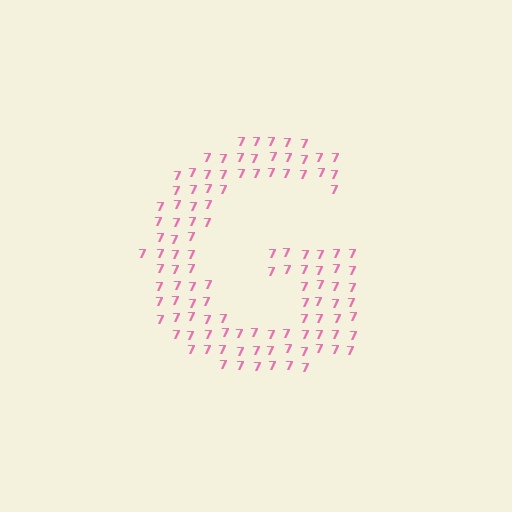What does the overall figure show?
The overall figure shows the letter G.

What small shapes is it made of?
It is made of small digit 7's.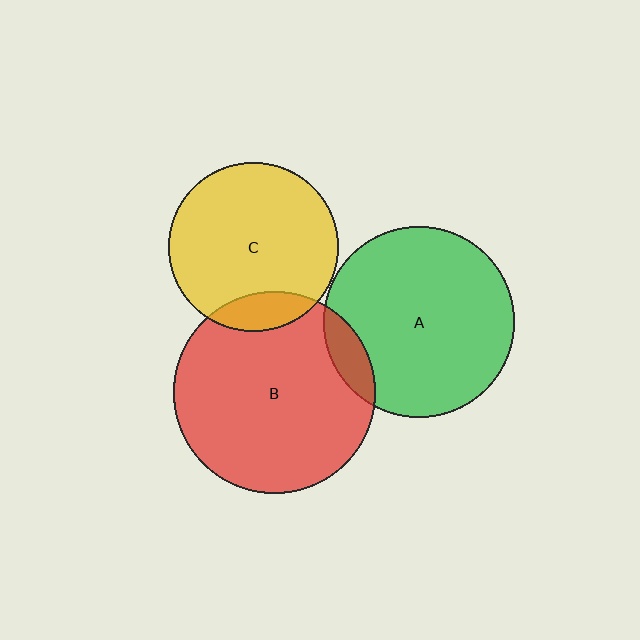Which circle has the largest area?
Circle B (red).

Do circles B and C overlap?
Yes.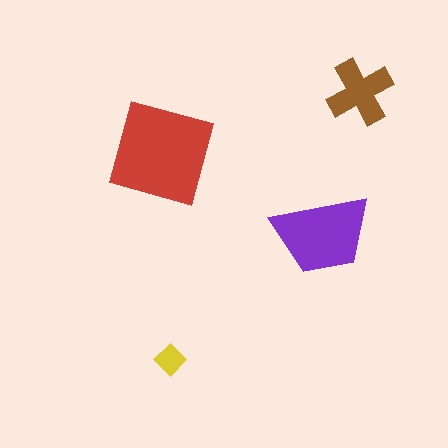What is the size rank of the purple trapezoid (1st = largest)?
2nd.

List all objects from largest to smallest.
The red square, the purple trapezoid, the brown cross, the yellow diamond.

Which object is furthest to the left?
The red square is leftmost.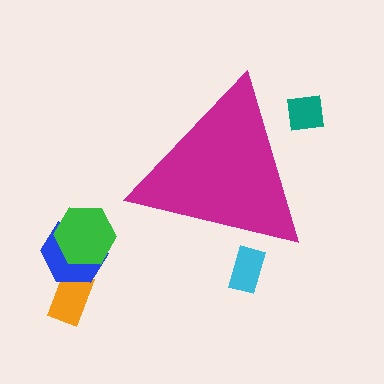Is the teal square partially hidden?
Yes, the teal square is partially hidden behind the magenta triangle.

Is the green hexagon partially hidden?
No, the green hexagon is fully visible.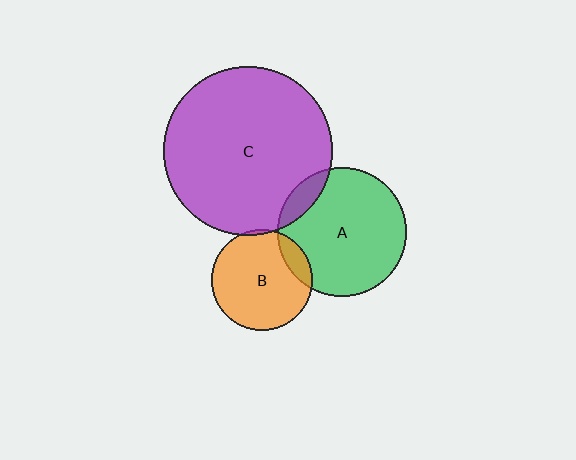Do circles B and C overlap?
Yes.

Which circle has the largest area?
Circle C (purple).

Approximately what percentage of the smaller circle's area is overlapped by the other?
Approximately 5%.